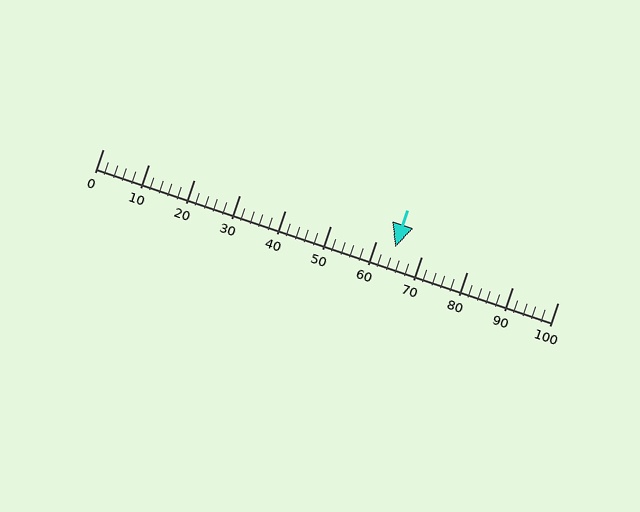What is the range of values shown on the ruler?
The ruler shows values from 0 to 100.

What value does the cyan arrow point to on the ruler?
The cyan arrow points to approximately 64.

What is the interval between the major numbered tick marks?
The major tick marks are spaced 10 units apart.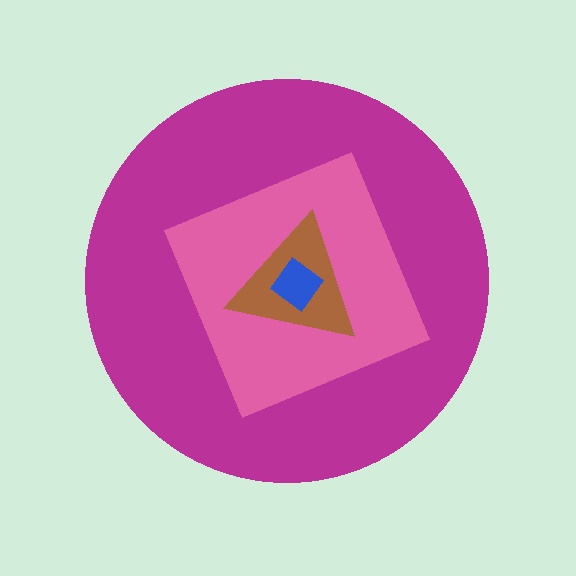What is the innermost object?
The blue diamond.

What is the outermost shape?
The magenta circle.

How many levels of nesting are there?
4.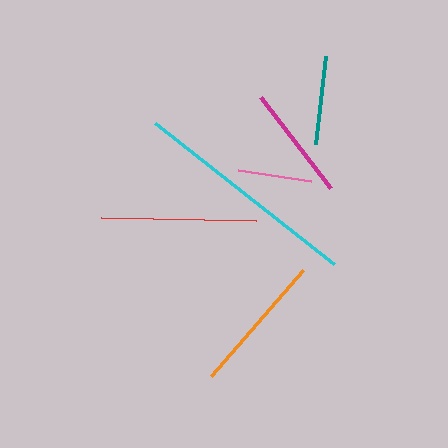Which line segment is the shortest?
The pink line is the shortest at approximately 74 pixels.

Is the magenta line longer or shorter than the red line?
The red line is longer than the magenta line.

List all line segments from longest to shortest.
From longest to shortest: cyan, red, orange, magenta, teal, pink.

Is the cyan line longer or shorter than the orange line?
The cyan line is longer than the orange line.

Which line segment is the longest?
The cyan line is the longest at approximately 227 pixels.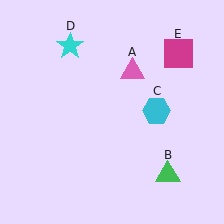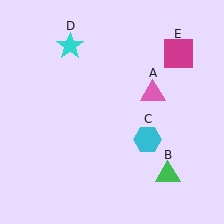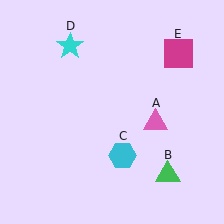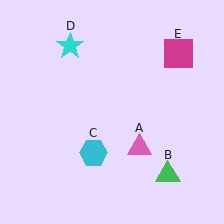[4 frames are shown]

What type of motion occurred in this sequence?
The pink triangle (object A), cyan hexagon (object C) rotated clockwise around the center of the scene.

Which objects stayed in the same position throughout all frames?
Green triangle (object B) and cyan star (object D) and magenta square (object E) remained stationary.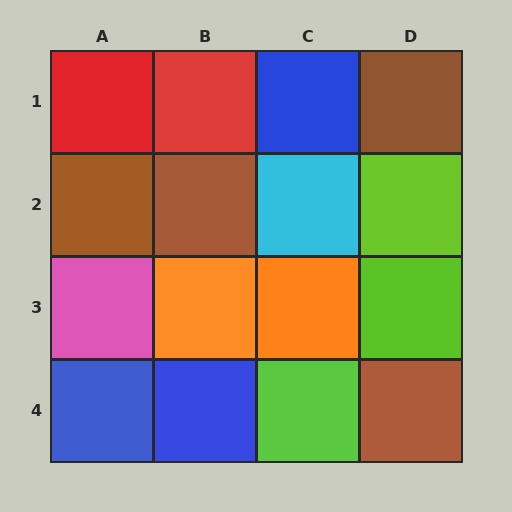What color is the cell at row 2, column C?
Cyan.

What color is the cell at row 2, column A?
Brown.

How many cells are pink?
1 cell is pink.